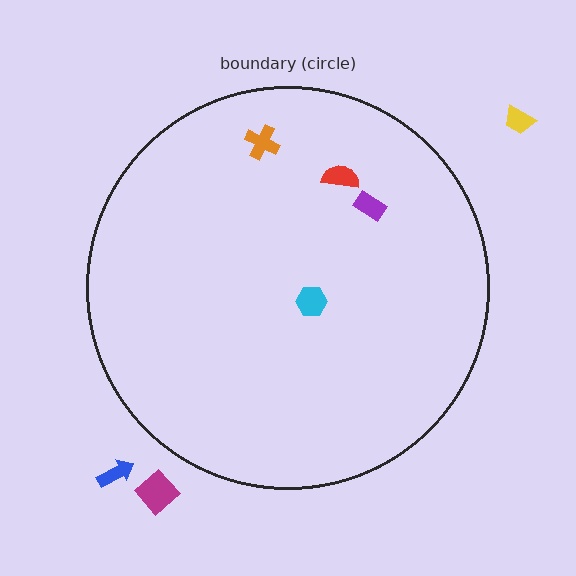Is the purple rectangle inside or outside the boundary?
Inside.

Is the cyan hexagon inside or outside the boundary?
Inside.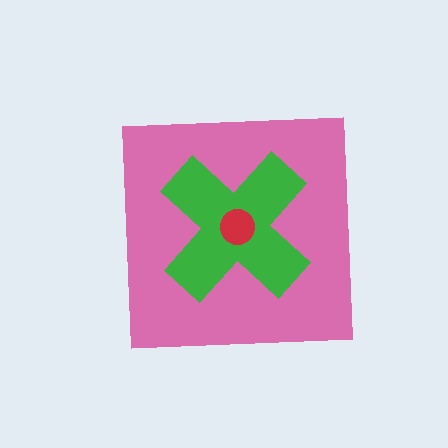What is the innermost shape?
The red circle.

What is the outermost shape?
The pink square.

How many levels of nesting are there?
3.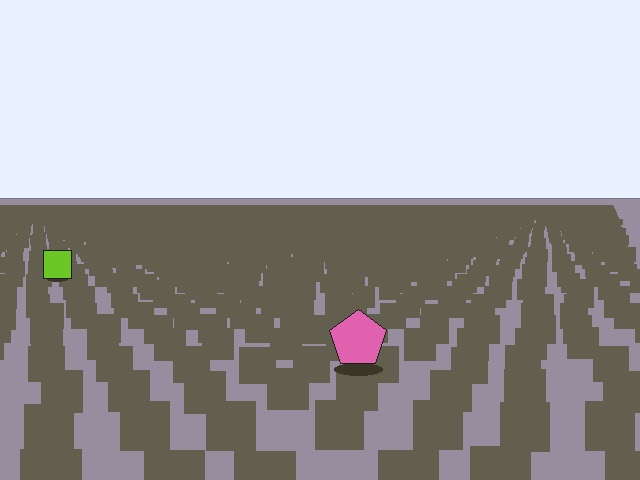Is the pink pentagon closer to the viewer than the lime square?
Yes. The pink pentagon is closer — you can tell from the texture gradient: the ground texture is coarser near it.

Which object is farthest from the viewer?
The lime square is farthest from the viewer. It appears smaller and the ground texture around it is denser.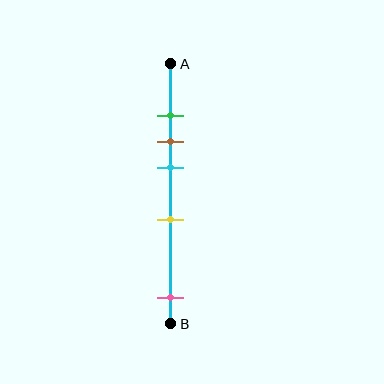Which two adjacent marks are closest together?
The green and brown marks are the closest adjacent pair.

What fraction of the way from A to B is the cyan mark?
The cyan mark is approximately 40% (0.4) of the way from A to B.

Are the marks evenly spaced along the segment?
No, the marks are not evenly spaced.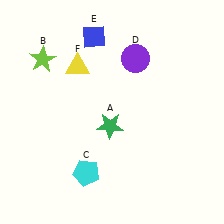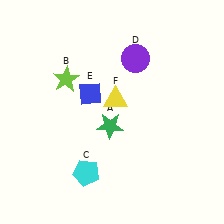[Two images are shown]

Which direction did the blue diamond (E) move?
The blue diamond (E) moved down.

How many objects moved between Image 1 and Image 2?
3 objects moved between the two images.